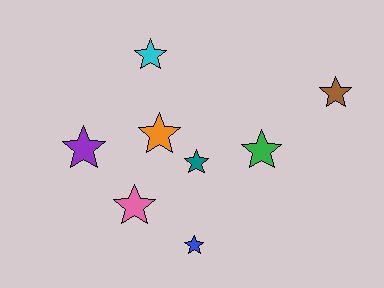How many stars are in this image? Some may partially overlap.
There are 8 stars.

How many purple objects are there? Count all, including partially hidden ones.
There is 1 purple object.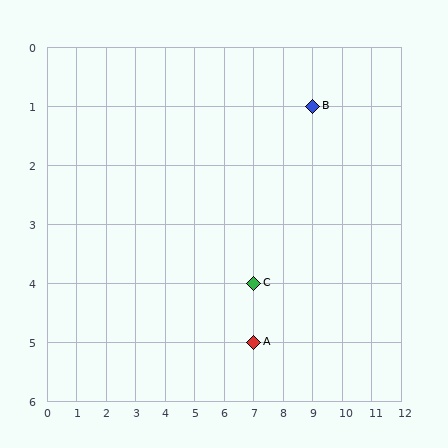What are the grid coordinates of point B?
Point B is at grid coordinates (9, 1).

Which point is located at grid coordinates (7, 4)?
Point C is at (7, 4).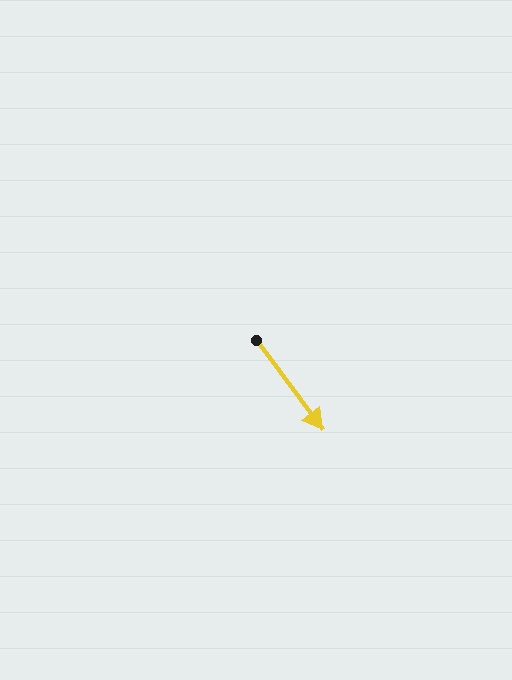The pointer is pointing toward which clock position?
Roughly 5 o'clock.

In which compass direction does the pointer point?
Southeast.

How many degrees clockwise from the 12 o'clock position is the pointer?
Approximately 143 degrees.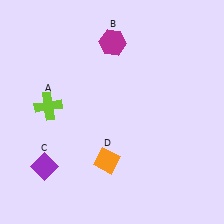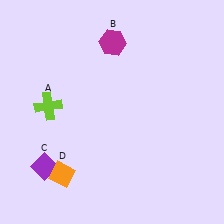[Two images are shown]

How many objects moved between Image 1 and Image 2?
1 object moved between the two images.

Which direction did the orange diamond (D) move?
The orange diamond (D) moved left.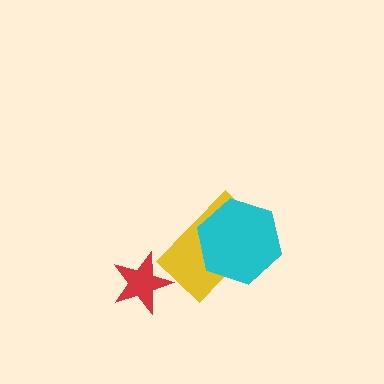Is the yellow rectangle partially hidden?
Yes, it is partially covered by another shape.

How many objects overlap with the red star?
0 objects overlap with the red star.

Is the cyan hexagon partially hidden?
No, no other shape covers it.